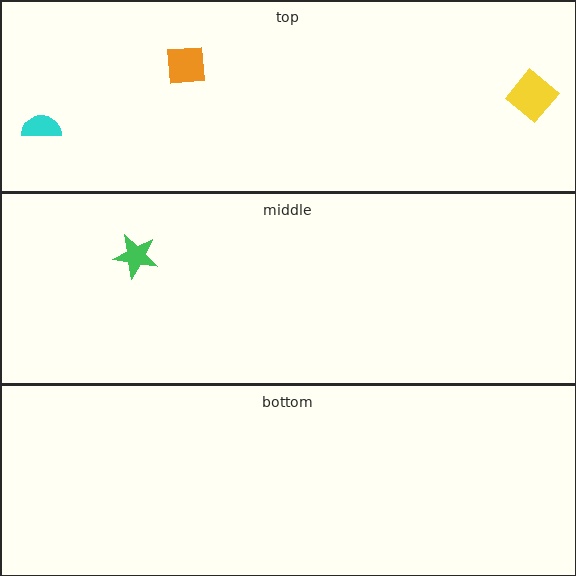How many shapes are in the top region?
3.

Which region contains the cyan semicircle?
The top region.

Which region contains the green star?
The middle region.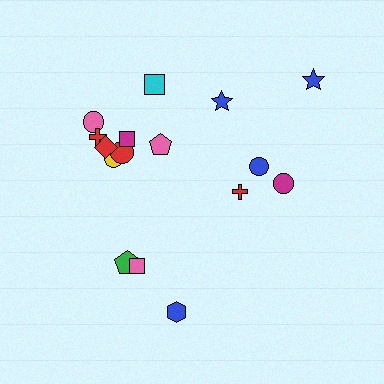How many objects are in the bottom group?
There are 3 objects.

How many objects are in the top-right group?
There are 5 objects.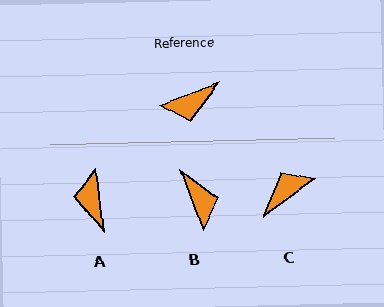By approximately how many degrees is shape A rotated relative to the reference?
Approximately 103 degrees clockwise.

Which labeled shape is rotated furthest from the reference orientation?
C, about 165 degrees away.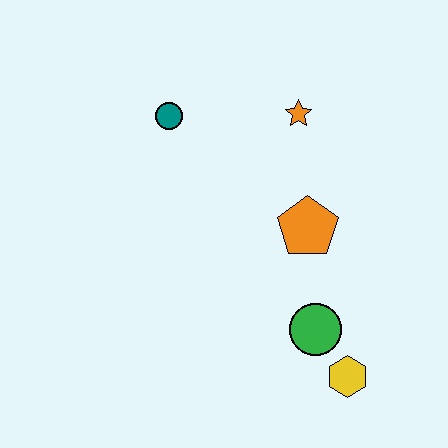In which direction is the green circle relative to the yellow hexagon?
The green circle is above the yellow hexagon.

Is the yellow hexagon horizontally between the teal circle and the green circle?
No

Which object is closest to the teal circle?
The orange star is closest to the teal circle.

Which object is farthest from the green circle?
The teal circle is farthest from the green circle.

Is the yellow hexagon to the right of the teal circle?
Yes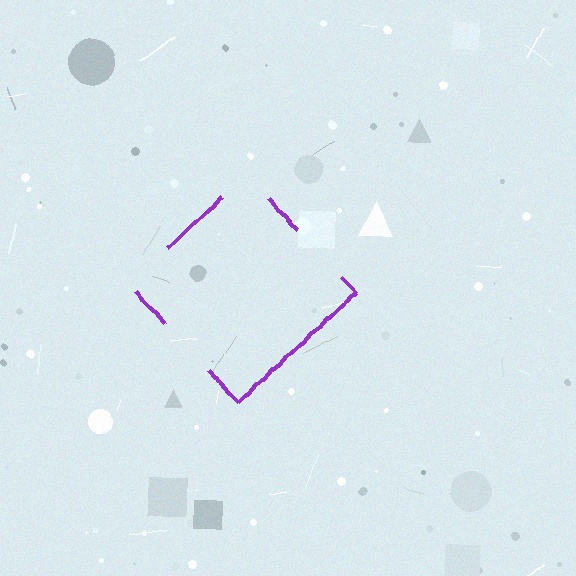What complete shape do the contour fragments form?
The contour fragments form a diamond.